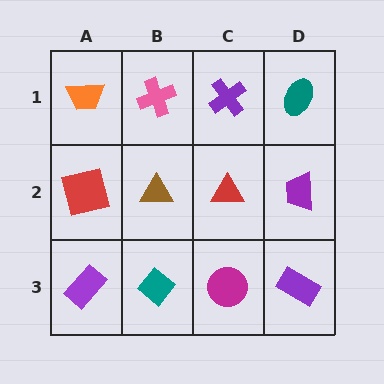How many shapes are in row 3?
4 shapes.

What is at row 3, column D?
A purple rectangle.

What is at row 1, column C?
A purple cross.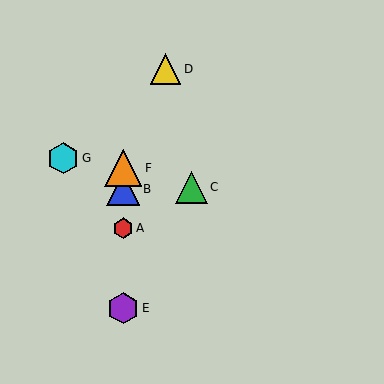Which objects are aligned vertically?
Objects A, B, E, F are aligned vertically.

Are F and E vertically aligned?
Yes, both are at x≈123.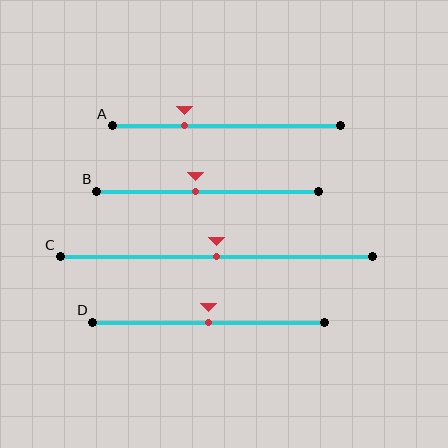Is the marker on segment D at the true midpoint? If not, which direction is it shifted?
Yes, the marker on segment D is at the true midpoint.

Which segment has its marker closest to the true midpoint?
Segment C has its marker closest to the true midpoint.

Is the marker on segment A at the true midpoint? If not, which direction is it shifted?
No, the marker on segment A is shifted to the left by about 18% of the segment length.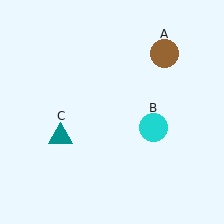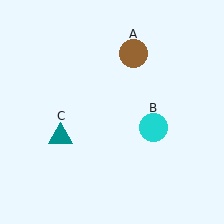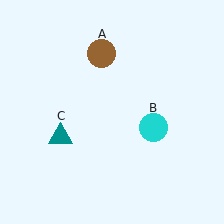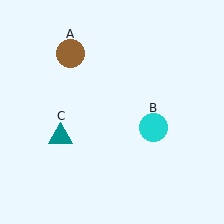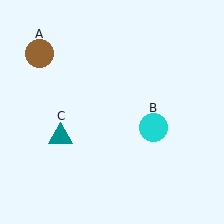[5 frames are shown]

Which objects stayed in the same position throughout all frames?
Cyan circle (object B) and teal triangle (object C) remained stationary.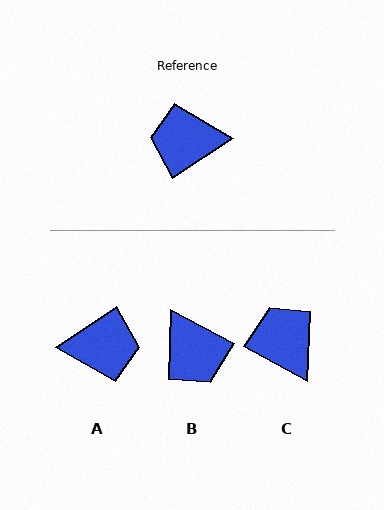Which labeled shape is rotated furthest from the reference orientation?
A, about 179 degrees away.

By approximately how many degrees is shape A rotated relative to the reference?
Approximately 179 degrees clockwise.